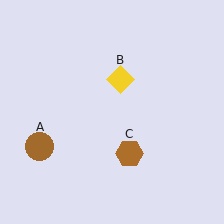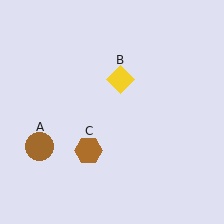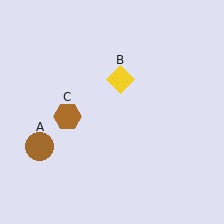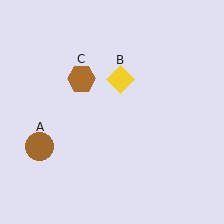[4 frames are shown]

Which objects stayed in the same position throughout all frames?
Brown circle (object A) and yellow diamond (object B) remained stationary.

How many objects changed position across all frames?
1 object changed position: brown hexagon (object C).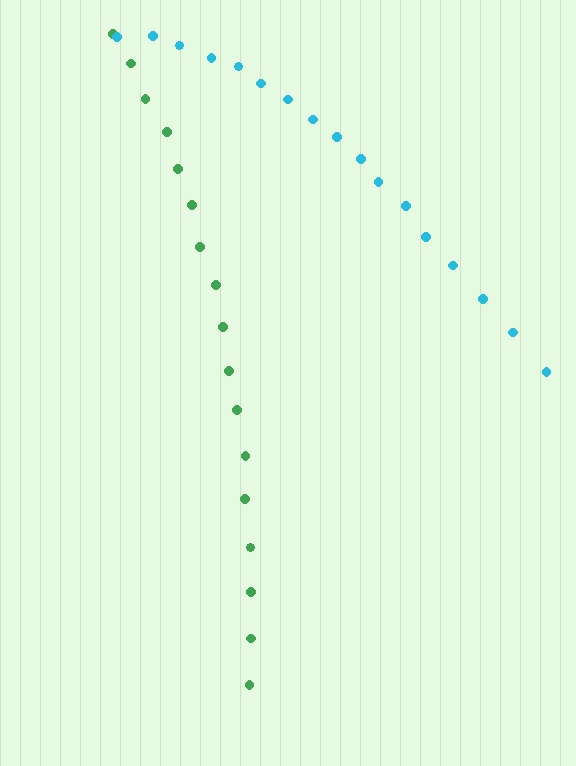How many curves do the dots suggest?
There are 2 distinct paths.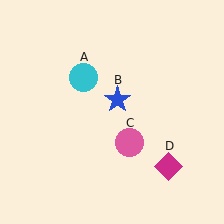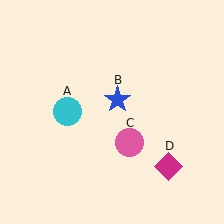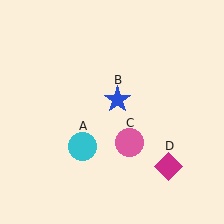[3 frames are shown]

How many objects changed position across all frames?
1 object changed position: cyan circle (object A).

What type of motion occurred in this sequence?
The cyan circle (object A) rotated counterclockwise around the center of the scene.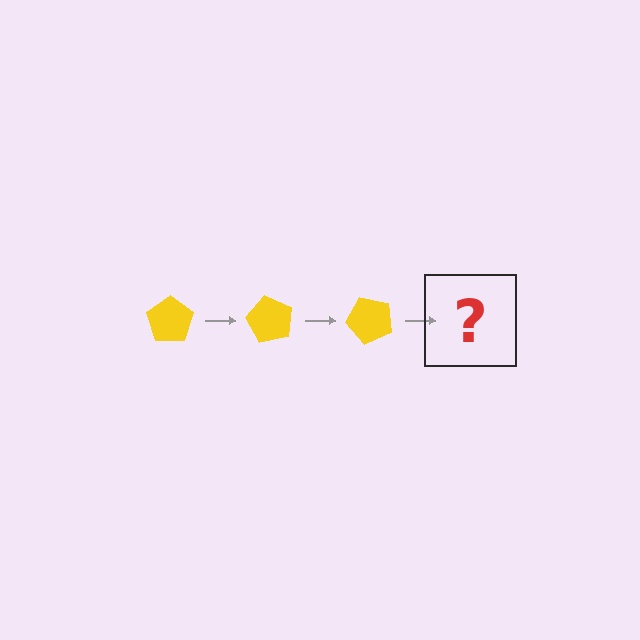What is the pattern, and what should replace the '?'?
The pattern is that the pentagon rotates 60 degrees each step. The '?' should be a yellow pentagon rotated 180 degrees.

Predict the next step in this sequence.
The next step is a yellow pentagon rotated 180 degrees.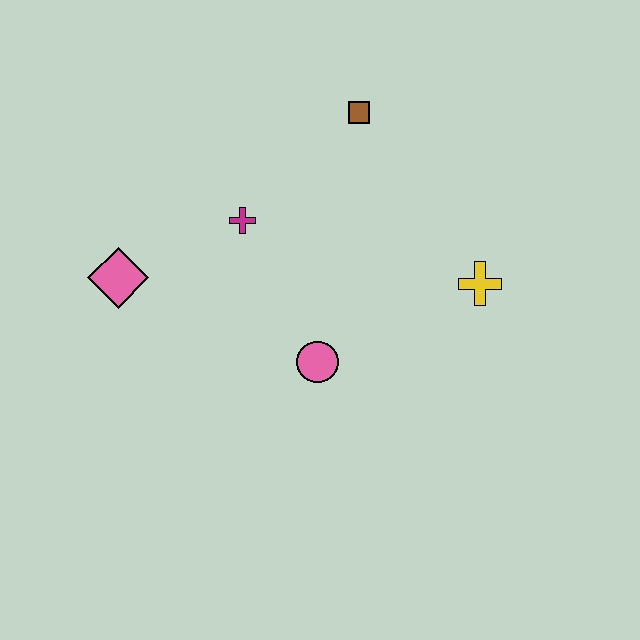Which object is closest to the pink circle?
The magenta cross is closest to the pink circle.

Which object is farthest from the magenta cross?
The yellow cross is farthest from the magenta cross.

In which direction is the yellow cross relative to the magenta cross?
The yellow cross is to the right of the magenta cross.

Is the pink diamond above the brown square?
No